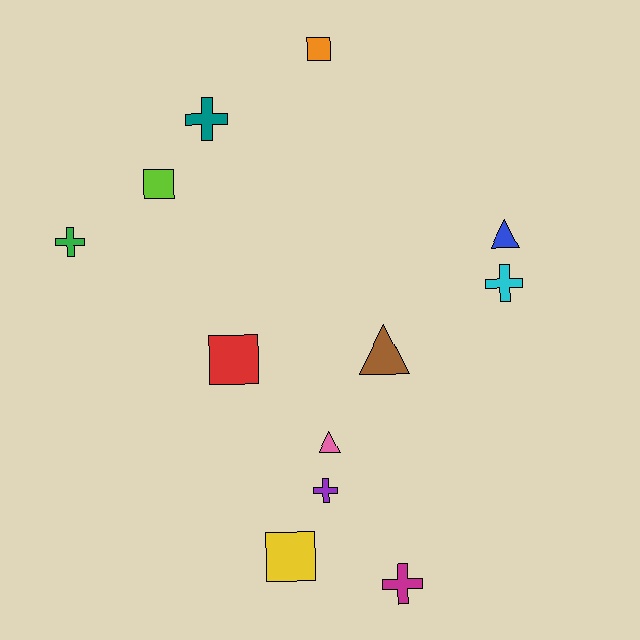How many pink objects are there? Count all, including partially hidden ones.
There is 1 pink object.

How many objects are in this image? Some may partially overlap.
There are 12 objects.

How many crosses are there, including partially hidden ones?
There are 5 crosses.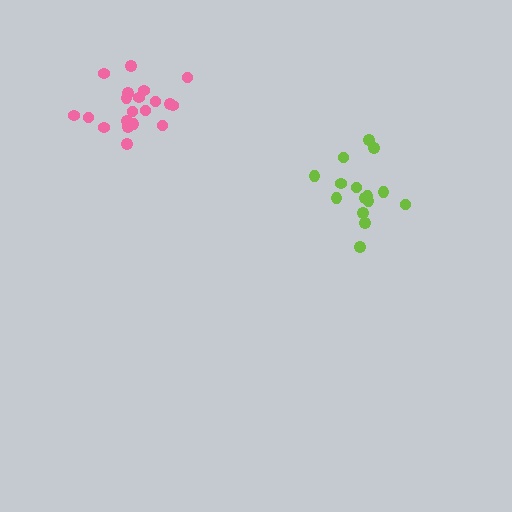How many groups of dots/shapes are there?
There are 2 groups.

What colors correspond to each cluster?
The clusters are colored: pink, lime.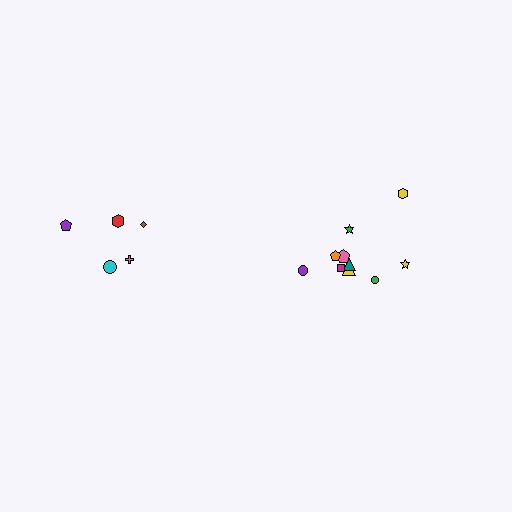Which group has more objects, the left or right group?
The right group.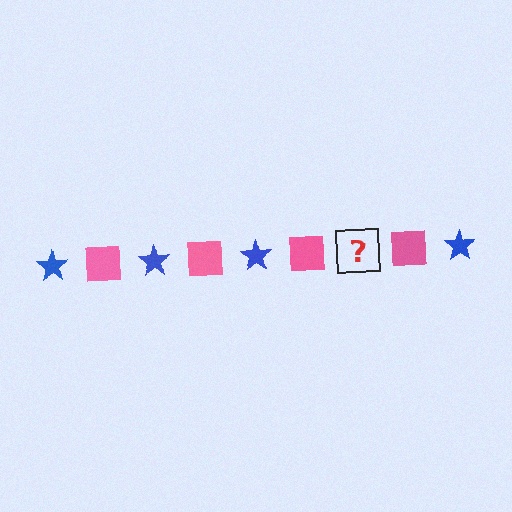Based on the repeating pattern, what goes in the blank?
The blank should be a blue star.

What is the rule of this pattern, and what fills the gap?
The rule is that the pattern alternates between blue star and pink square. The gap should be filled with a blue star.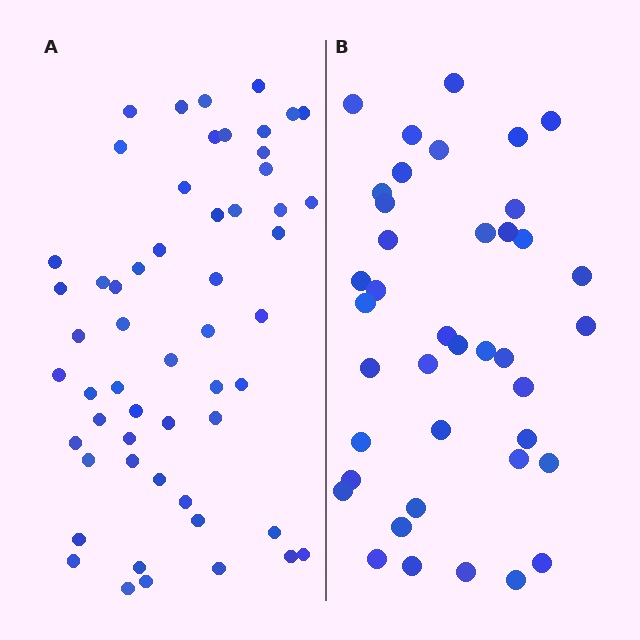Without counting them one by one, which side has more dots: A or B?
Region A (the left region) has more dots.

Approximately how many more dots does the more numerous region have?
Region A has approximately 15 more dots than region B.